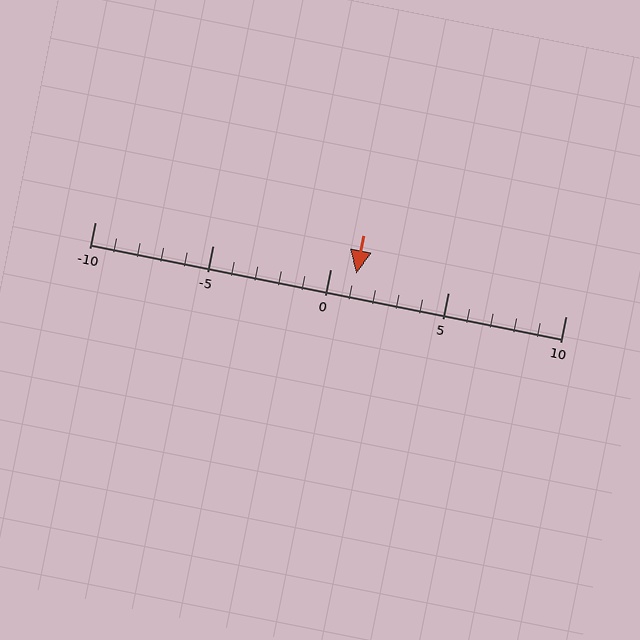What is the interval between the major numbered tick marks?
The major tick marks are spaced 5 units apart.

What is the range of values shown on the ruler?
The ruler shows values from -10 to 10.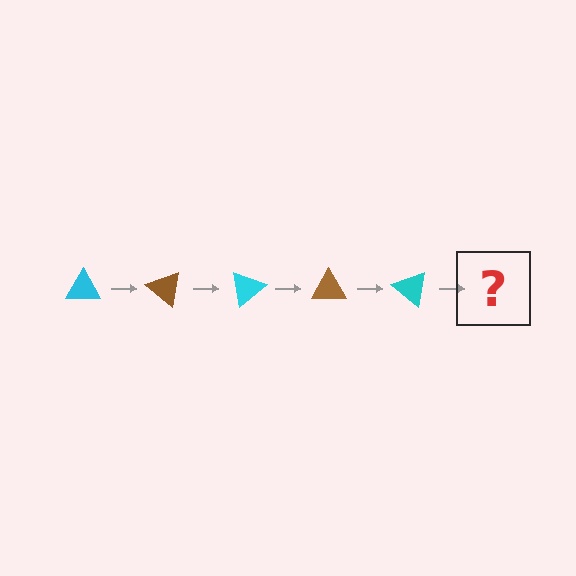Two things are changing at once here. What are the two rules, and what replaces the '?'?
The two rules are that it rotates 40 degrees each step and the color cycles through cyan and brown. The '?' should be a brown triangle, rotated 200 degrees from the start.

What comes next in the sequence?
The next element should be a brown triangle, rotated 200 degrees from the start.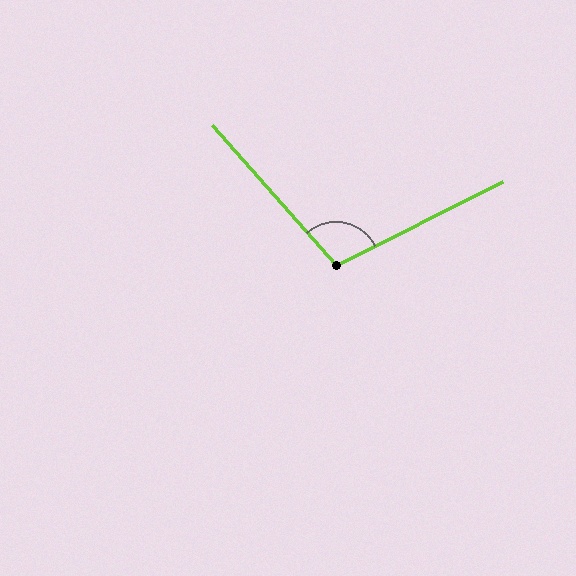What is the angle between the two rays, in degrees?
Approximately 105 degrees.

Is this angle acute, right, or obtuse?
It is obtuse.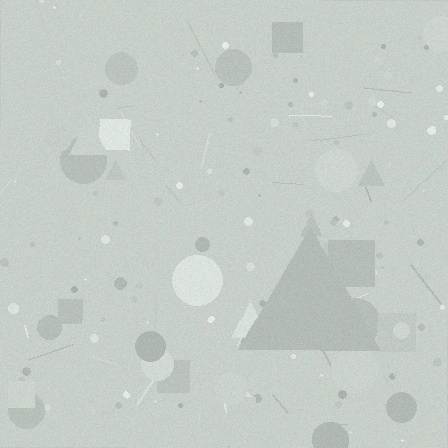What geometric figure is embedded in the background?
A triangle is embedded in the background.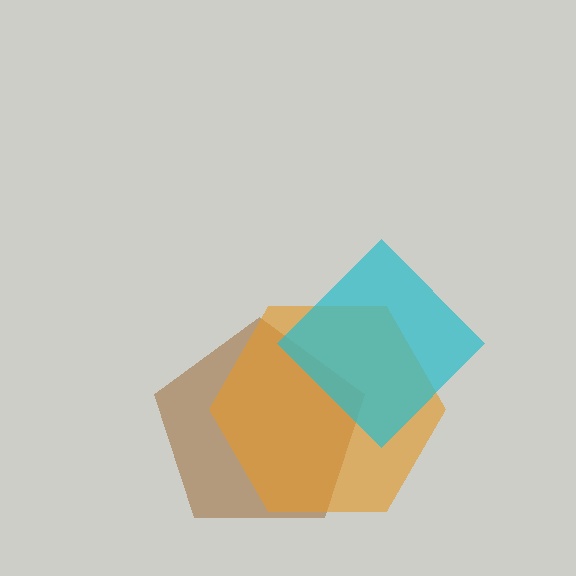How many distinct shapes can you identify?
There are 3 distinct shapes: a brown pentagon, an orange hexagon, a cyan diamond.